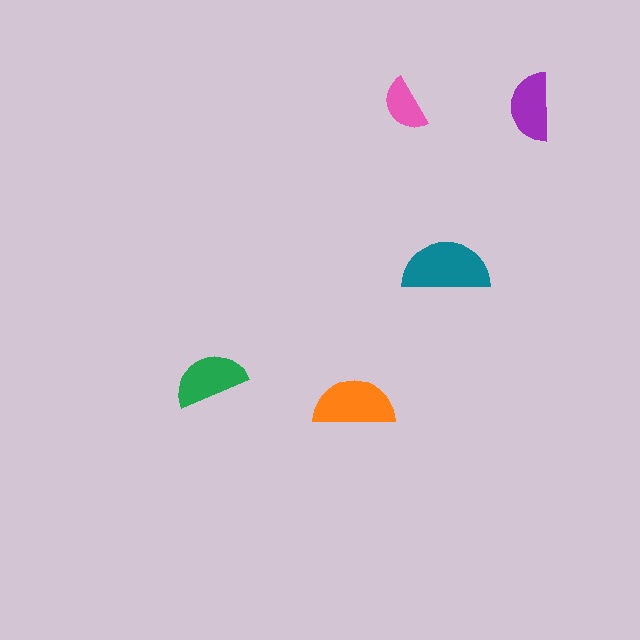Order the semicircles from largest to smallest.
the teal one, the orange one, the green one, the purple one, the pink one.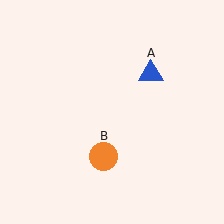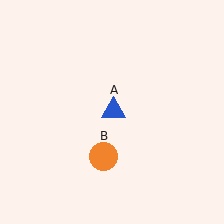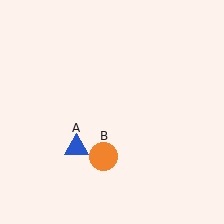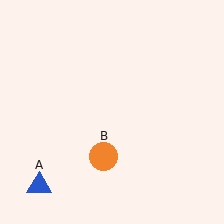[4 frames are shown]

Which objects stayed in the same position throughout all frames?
Orange circle (object B) remained stationary.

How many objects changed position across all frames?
1 object changed position: blue triangle (object A).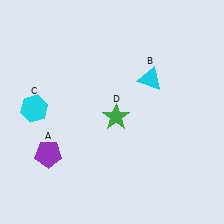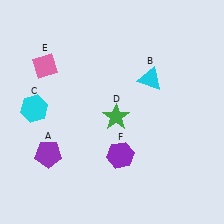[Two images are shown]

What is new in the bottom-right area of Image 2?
A purple hexagon (F) was added in the bottom-right area of Image 2.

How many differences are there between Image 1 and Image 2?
There are 2 differences between the two images.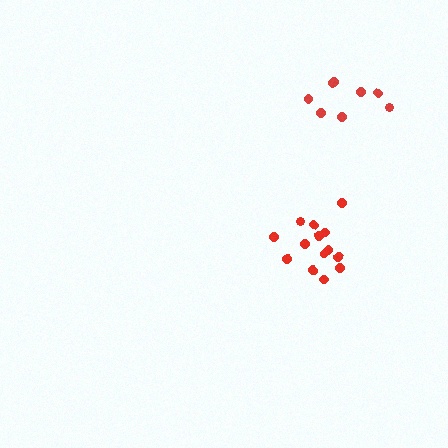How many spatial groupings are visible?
There are 2 spatial groupings.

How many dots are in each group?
Group 1: 14 dots, Group 2: 9 dots (23 total).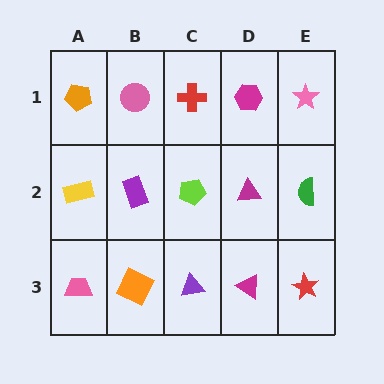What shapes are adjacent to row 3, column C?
A lime pentagon (row 2, column C), an orange square (row 3, column B), a magenta triangle (row 3, column D).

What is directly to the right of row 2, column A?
A purple rectangle.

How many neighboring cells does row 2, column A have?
3.